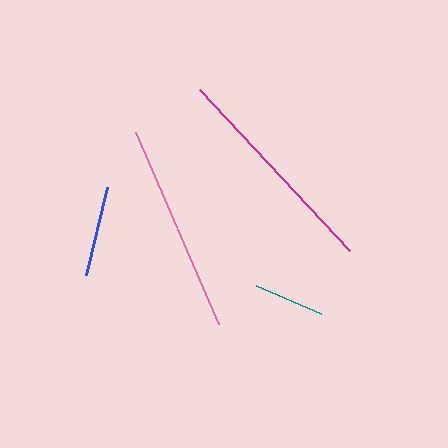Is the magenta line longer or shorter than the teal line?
The magenta line is longer than the teal line.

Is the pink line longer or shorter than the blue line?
The pink line is longer than the blue line.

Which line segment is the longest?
The magenta line is the longest at approximately 221 pixels.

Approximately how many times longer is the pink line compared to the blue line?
The pink line is approximately 2.3 times the length of the blue line.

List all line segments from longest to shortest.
From longest to shortest: magenta, pink, blue, teal.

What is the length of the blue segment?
The blue segment is approximately 90 pixels long.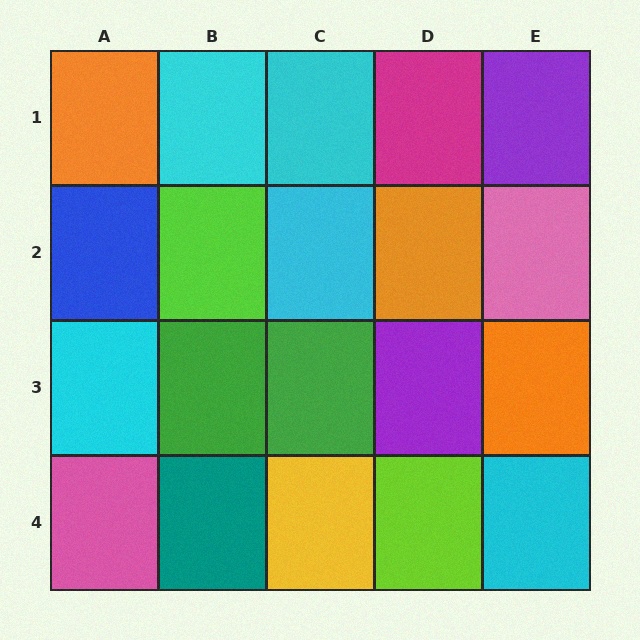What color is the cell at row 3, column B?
Green.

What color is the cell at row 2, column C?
Cyan.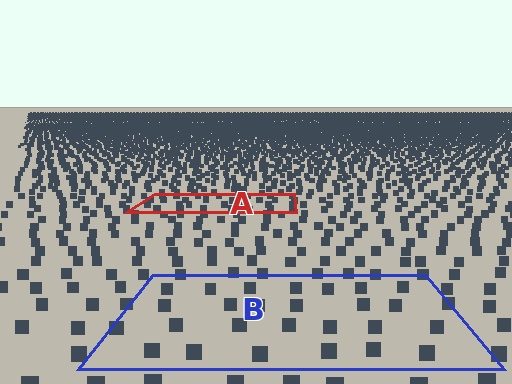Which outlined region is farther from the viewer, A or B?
Region A is farther from the viewer — the texture elements inside it appear smaller and more densely packed.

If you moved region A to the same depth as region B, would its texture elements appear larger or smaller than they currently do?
They would appear larger. At a closer depth, the same texture elements are projected at a bigger on-screen size.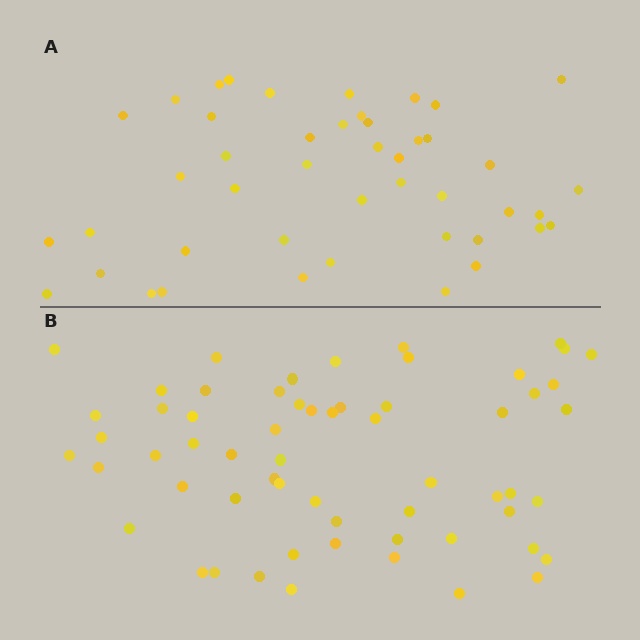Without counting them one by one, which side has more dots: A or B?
Region B (the bottom region) has more dots.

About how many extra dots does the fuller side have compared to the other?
Region B has approximately 15 more dots than region A.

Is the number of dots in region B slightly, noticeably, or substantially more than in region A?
Region B has noticeably more, but not dramatically so. The ratio is roughly 1.3 to 1.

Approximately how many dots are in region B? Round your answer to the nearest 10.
About 60 dots.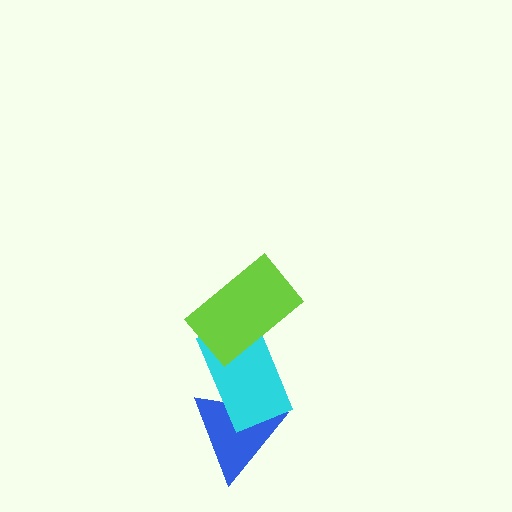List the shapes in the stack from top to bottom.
From top to bottom: the lime rectangle, the cyan rectangle, the blue triangle.